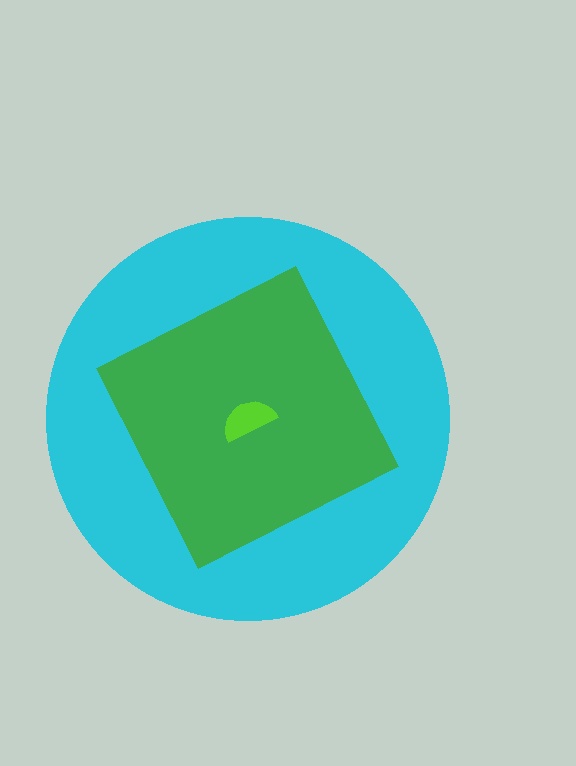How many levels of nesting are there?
3.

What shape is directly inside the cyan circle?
The green square.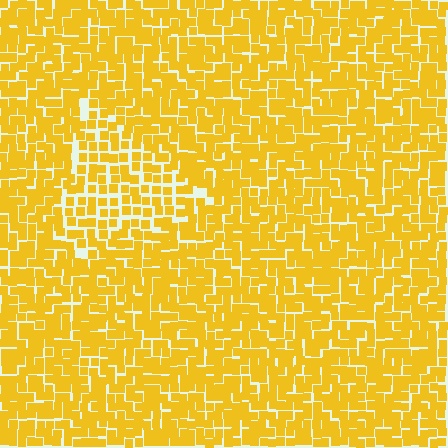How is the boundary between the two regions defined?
The boundary is defined by a change in element density (approximately 1.5x ratio). All elements are the same color, size, and shape.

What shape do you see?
I see a triangle.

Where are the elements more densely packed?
The elements are more densely packed outside the triangle boundary.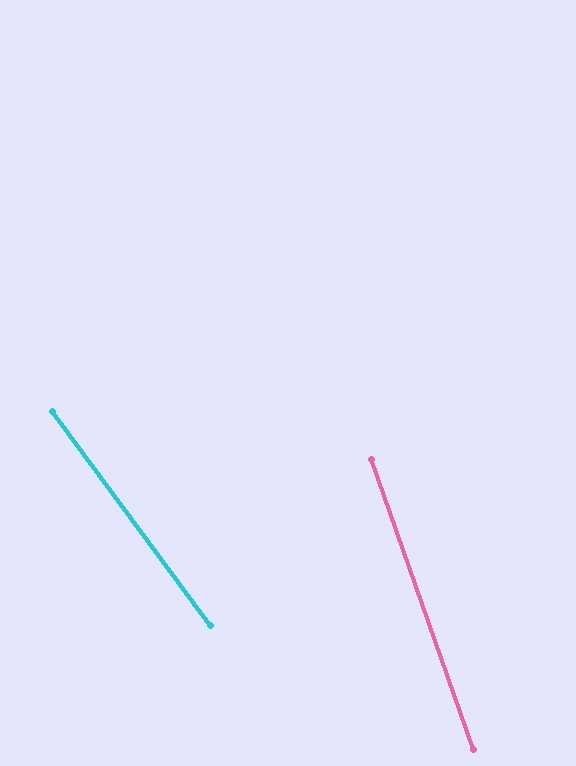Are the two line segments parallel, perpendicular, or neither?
Neither parallel nor perpendicular — they differ by about 17°.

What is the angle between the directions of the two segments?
Approximately 17 degrees.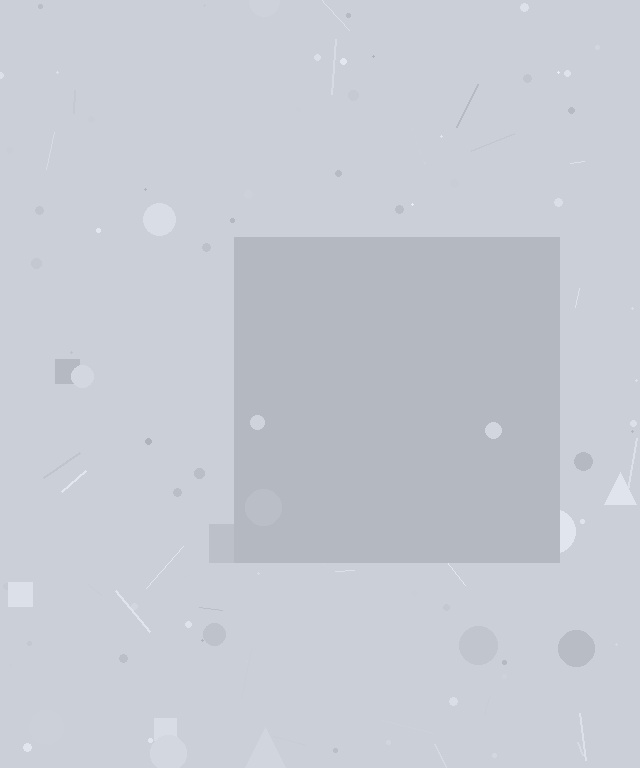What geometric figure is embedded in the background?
A square is embedded in the background.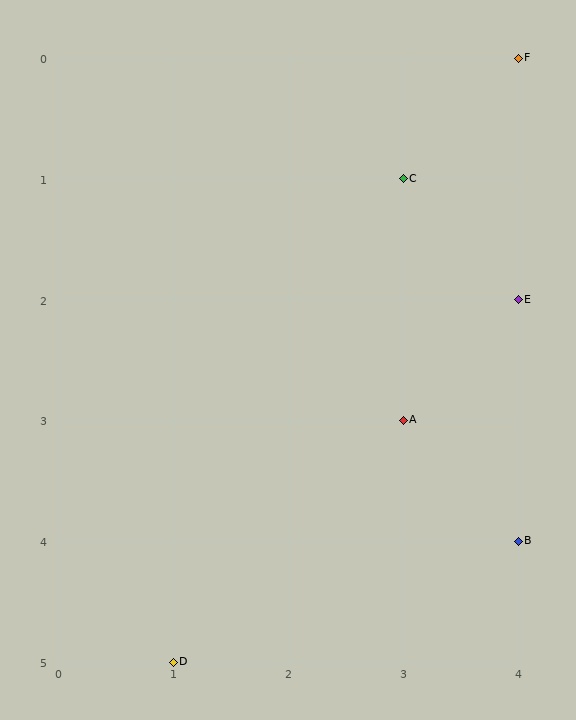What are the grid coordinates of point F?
Point F is at grid coordinates (4, 0).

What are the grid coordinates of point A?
Point A is at grid coordinates (3, 3).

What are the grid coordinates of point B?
Point B is at grid coordinates (4, 4).